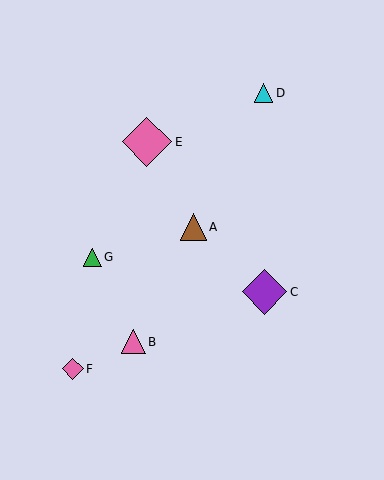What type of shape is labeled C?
Shape C is a purple diamond.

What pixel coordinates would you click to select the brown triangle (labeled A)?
Click at (193, 227) to select the brown triangle A.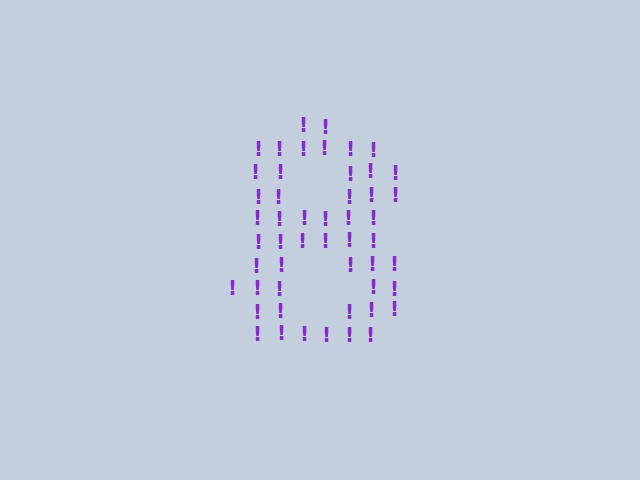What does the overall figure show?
The overall figure shows the digit 8.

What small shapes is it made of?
It is made of small exclamation marks.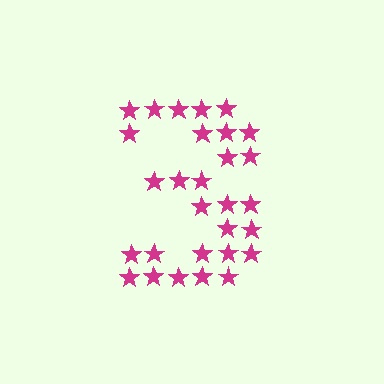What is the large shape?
The large shape is the digit 3.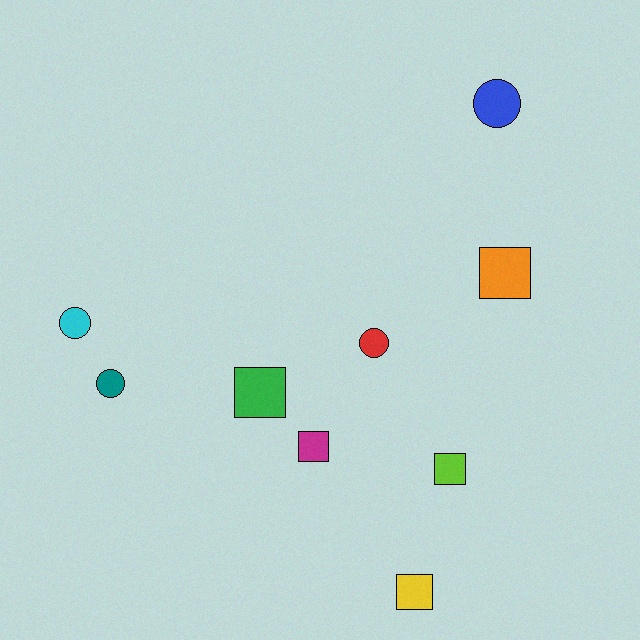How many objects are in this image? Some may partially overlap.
There are 9 objects.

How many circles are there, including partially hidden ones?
There are 4 circles.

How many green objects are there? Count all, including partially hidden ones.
There is 1 green object.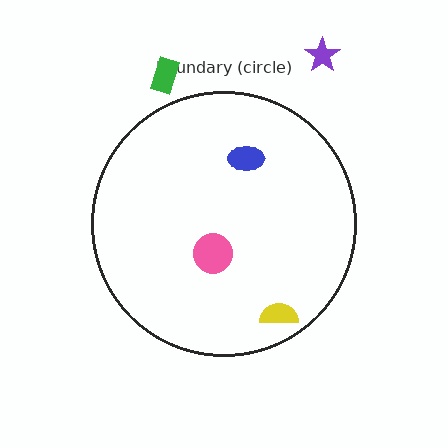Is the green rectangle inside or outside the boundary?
Outside.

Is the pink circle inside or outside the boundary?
Inside.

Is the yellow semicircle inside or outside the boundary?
Inside.